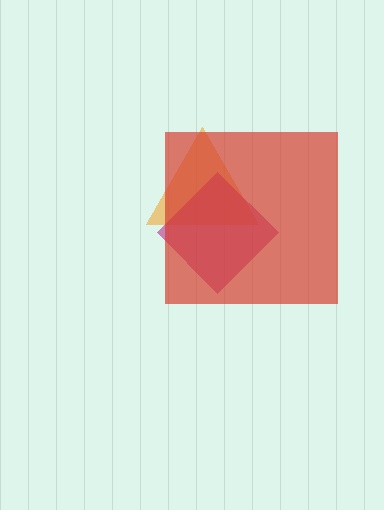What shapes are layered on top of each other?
The layered shapes are: an orange triangle, a magenta diamond, a red square.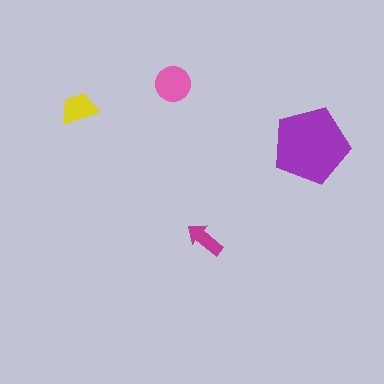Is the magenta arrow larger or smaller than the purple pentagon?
Smaller.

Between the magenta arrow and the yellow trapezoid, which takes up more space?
The yellow trapezoid.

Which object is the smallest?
The magenta arrow.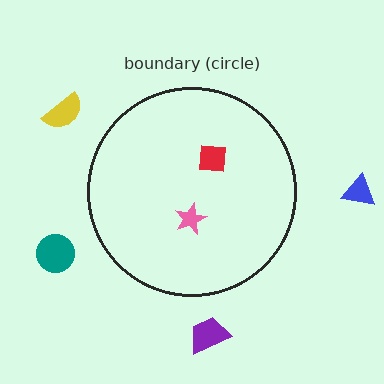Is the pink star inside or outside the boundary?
Inside.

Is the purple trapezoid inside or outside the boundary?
Outside.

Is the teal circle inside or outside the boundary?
Outside.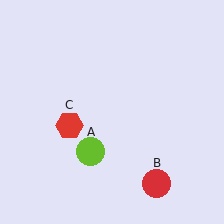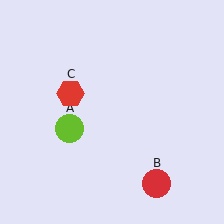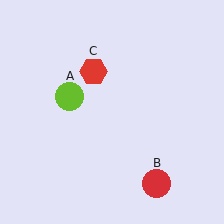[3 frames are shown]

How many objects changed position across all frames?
2 objects changed position: lime circle (object A), red hexagon (object C).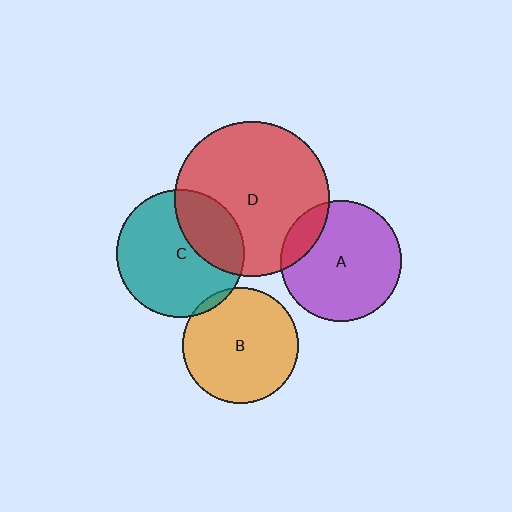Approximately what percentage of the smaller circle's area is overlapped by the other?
Approximately 30%.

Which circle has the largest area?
Circle D (red).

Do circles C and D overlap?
Yes.